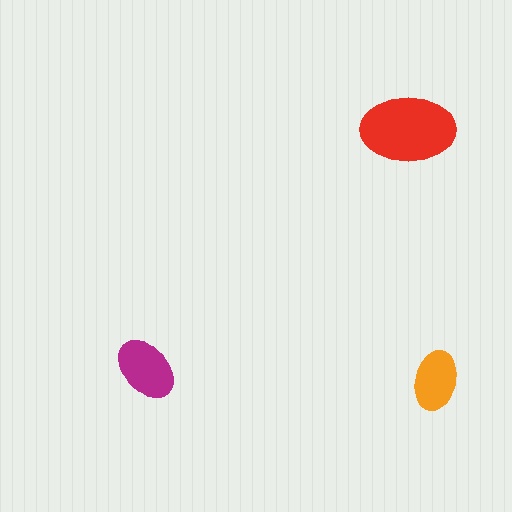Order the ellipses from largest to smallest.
the red one, the magenta one, the orange one.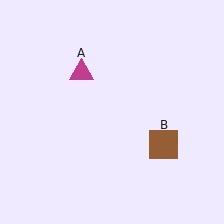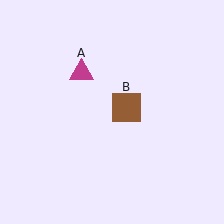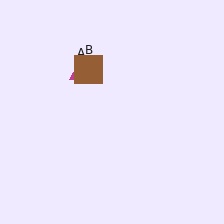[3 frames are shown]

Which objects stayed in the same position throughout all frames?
Magenta triangle (object A) remained stationary.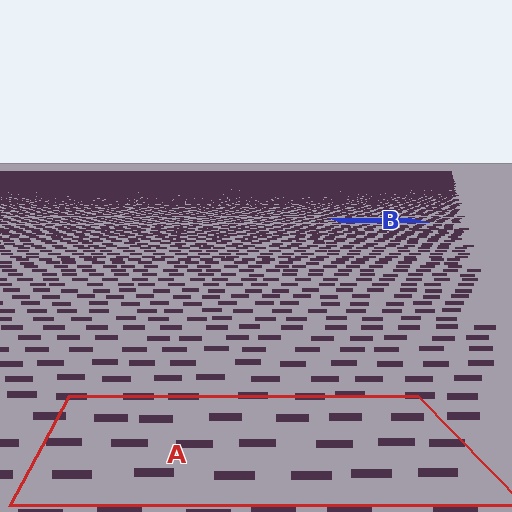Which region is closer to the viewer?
Region A is closer. The texture elements there are larger and more spread out.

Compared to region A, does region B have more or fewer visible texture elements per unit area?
Region B has more texture elements per unit area — they are packed more densely because it is farther away.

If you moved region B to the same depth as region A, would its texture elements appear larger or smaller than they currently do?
They would appear larger. At a closer depth, the same texture elements are projected at a bigger on-screen size.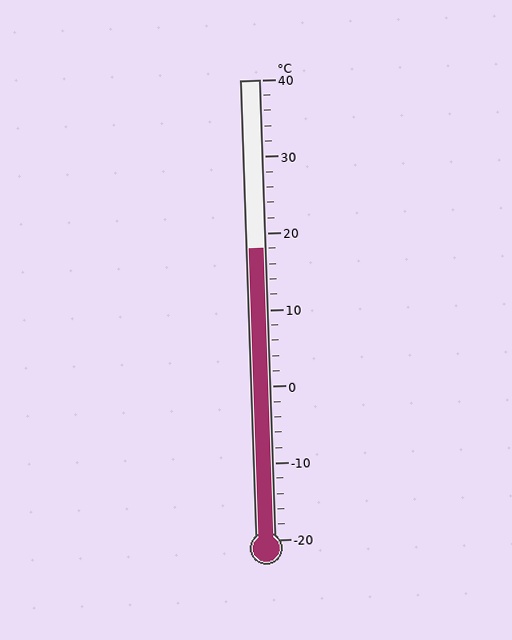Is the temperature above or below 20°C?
The temperature is below 20°C.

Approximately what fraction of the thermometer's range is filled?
The thermometer is filled to approximately 65% of its range.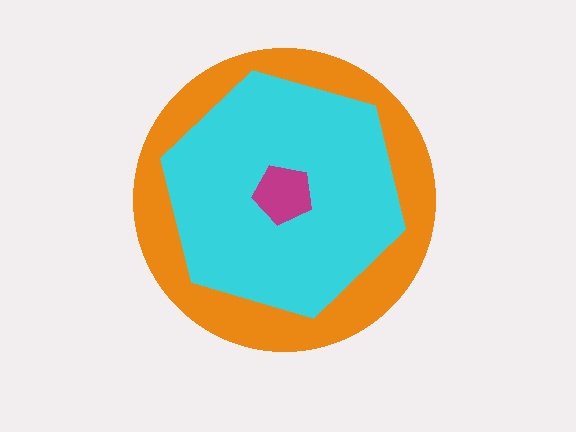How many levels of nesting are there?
3.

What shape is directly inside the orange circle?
The cyan hexagon.